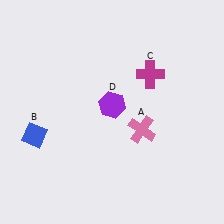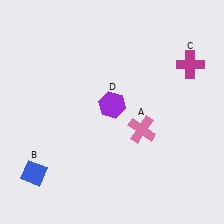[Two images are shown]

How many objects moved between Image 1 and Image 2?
2 objects moved between the two images.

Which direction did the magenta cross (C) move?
The magenta cross (C) moved right.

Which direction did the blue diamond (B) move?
The blue diamond (B) moved down.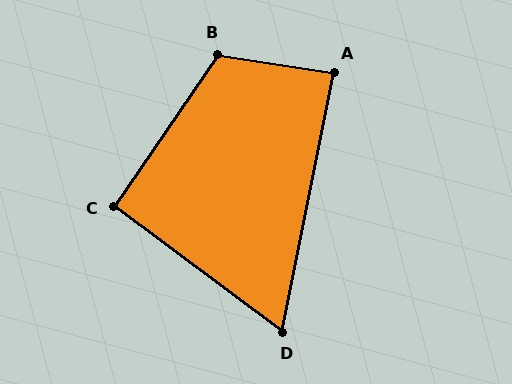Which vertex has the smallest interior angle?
D, at approximately 65 degrees.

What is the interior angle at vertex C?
Approximately 92 degrees (approximately right).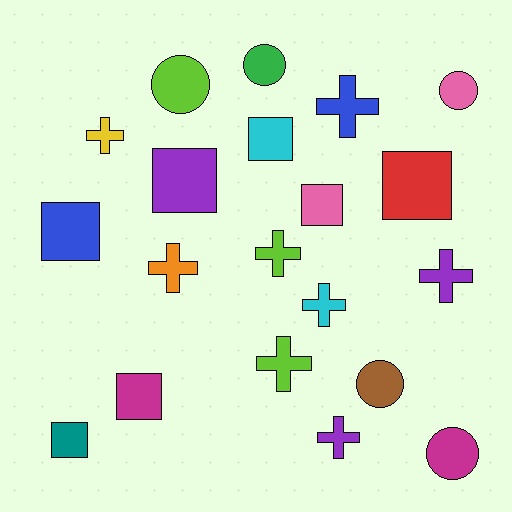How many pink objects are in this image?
There are 2 pink objects.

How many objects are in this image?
There are 20 objects.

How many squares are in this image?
There are 7 squares.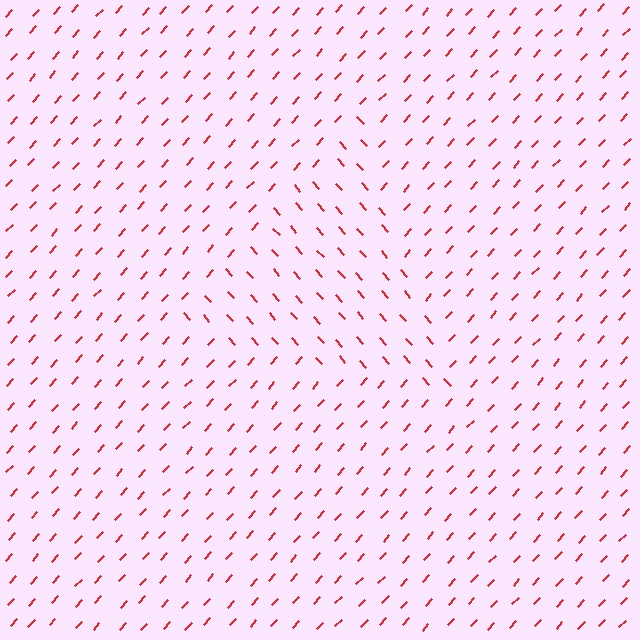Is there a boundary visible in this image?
Yes, there is a texture boundary formed by a change in line orientation.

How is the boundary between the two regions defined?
The boundary is defined purely by a change in line orientation (approximately 84 degrees difference). All lines are the same color and thickness.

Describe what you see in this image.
The image is filled with small red line segments. A triangle region in the image has lines oriented differently from the surrounding lines, creating a visible texture boundary.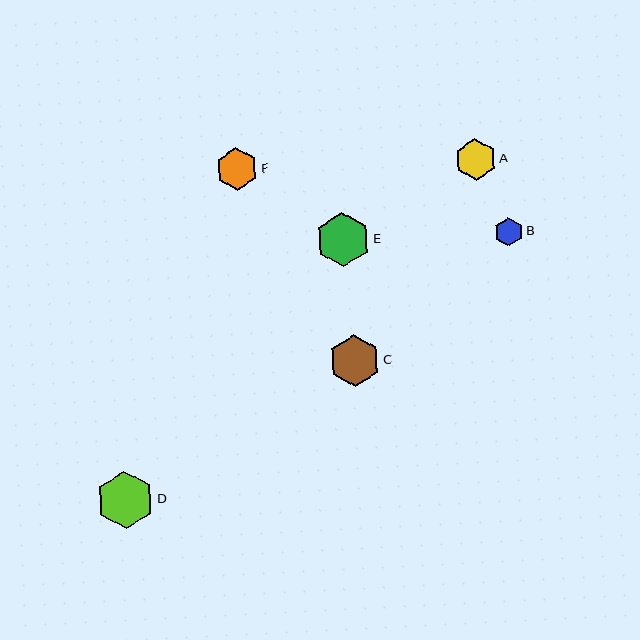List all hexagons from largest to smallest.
From largest to smallest: D, E, C, F, A, B.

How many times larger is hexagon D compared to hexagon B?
Hexagon D is approximately 2.0 times the size of hexagon B.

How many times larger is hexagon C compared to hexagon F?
Hexagon C is approximately 1.2 times the size of hexagon F.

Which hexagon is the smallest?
Hexagon B is the smallest with a size of approximately 29 pixels.